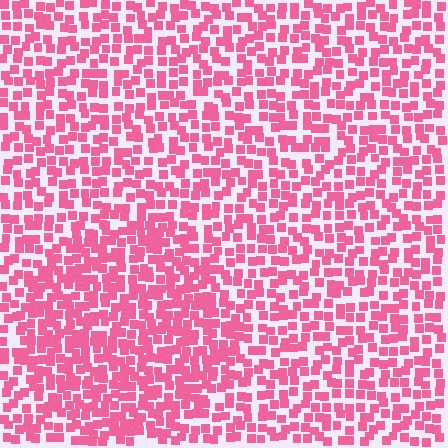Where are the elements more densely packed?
The elements are more densely packed inside the circle boundary.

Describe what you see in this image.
The image contains small pink elements arranged at two different densities. A circle-shaped region is visible where the elements are more densely packed than the surrounding area.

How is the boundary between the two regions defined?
The boundary is defined by a change in element density (approximately 1.5x ratio). All elements are the same color, size, and shape.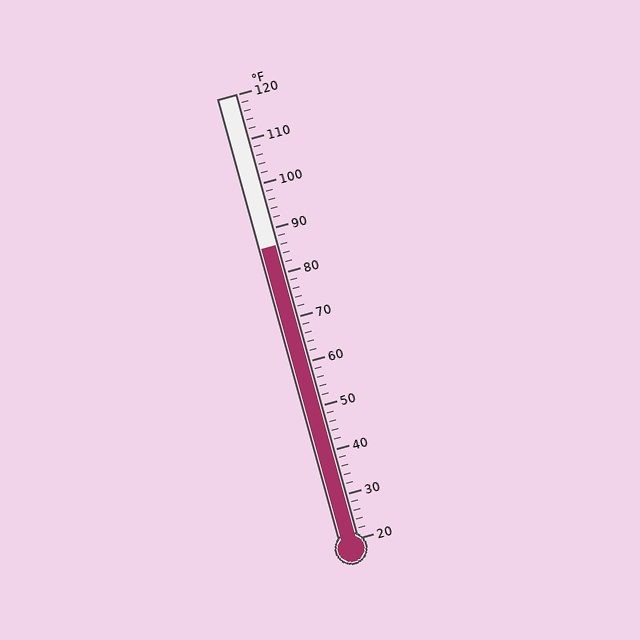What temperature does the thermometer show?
The thermometer shows approximately 86°F.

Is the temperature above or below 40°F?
The temperature is above 40°F.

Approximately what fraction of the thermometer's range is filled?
The thermometer is filled to approximately 65% of its range.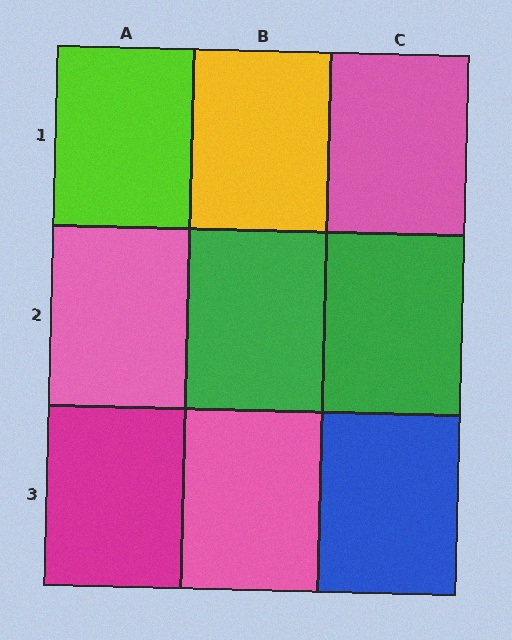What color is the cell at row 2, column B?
Green.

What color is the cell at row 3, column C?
Blue.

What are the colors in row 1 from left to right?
Lime, yellow, pink.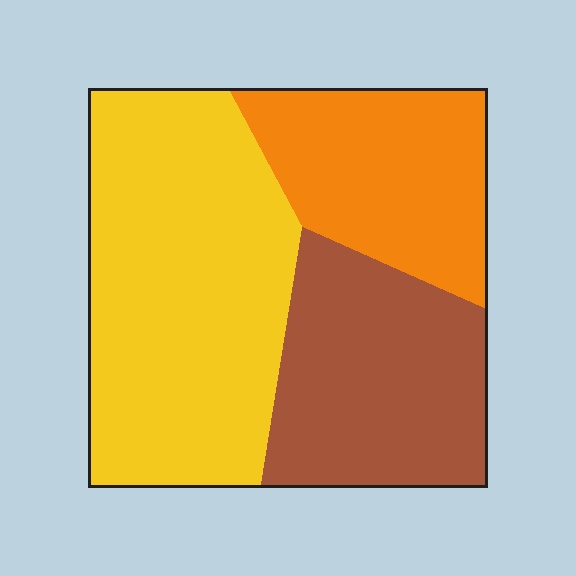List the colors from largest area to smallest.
From largest to smallest: yellow, brown, orange.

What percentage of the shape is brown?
Brown takes up between a quarter and a half of the shape.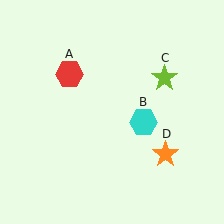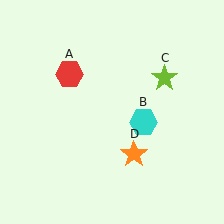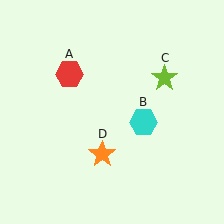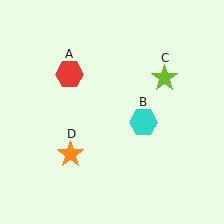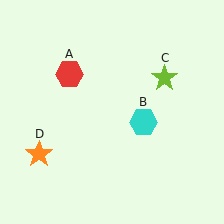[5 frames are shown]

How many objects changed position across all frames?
1 object changed position: orange star (object D).